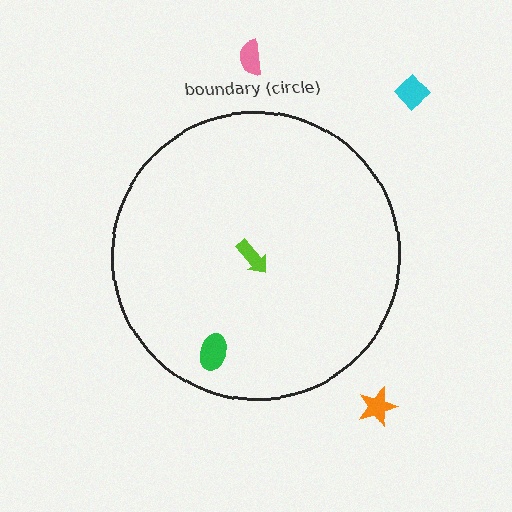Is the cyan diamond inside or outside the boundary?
Outside.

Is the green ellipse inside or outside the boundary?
Inside.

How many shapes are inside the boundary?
2 inside, 3 outside.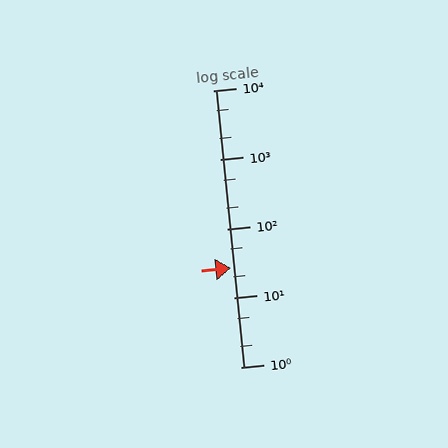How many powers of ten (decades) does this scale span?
The scale spans 4 decades, from 1 to 10000.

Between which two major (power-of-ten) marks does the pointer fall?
The pointer is between 10 and 100.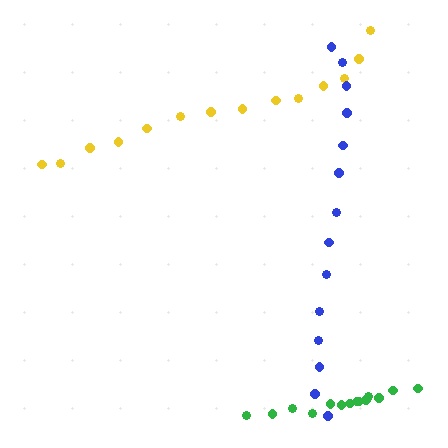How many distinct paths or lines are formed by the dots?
There are 3 distinct paths.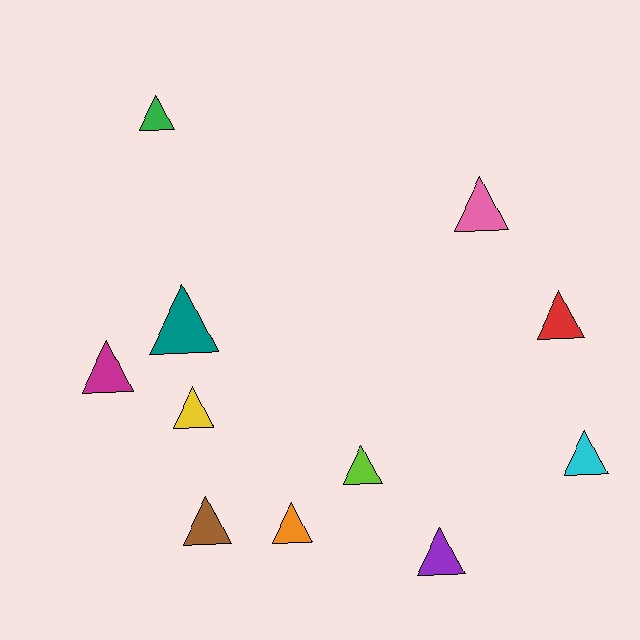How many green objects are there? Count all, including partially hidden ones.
There is 1 green object.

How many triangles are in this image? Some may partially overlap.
There are 11 triangles.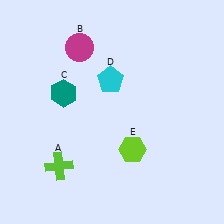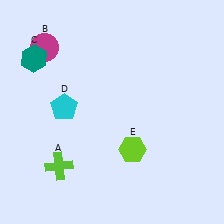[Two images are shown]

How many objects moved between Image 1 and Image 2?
3 objects moved between the two images.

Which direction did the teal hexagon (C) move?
The teal hexagon (C) moved up.